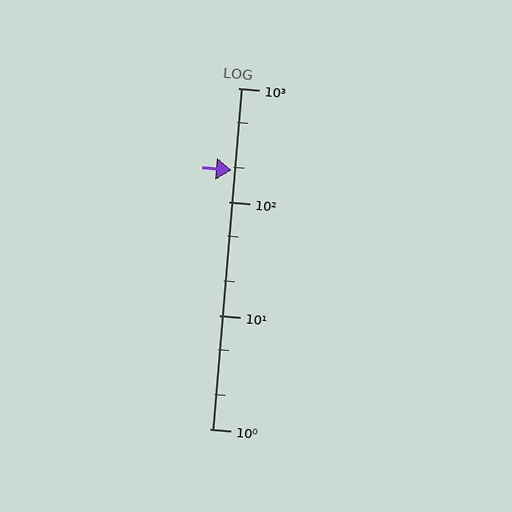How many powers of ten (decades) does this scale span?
The scale spans 3 decades, from 1 to 1000.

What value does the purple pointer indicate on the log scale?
The pointer indicates approximately 190.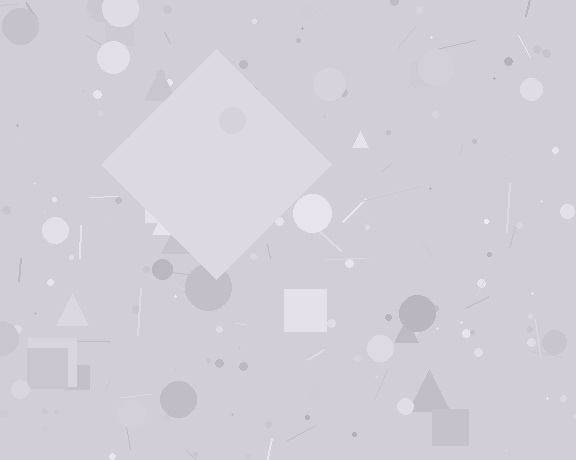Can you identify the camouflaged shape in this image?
The camouflaged shape is a diamond.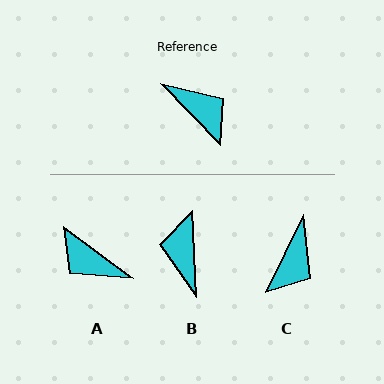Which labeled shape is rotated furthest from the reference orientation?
A, about 171 degrees away.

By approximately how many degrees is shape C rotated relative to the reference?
Approximately 70 degrees clockwise.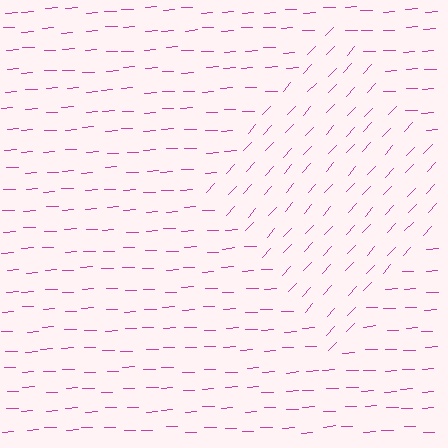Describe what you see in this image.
The image is filled with small magenta line segments. A diamond region in the image has lines oriented differently from the surrounding lines, creating a visible texture boundary.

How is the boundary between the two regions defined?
The boundary is defined purely by a change in line orientation (approximately 45 degrees difference). All lines are the same color and thickness.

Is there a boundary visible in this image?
Yes, there is a texture boundary formed by a change in line orientation.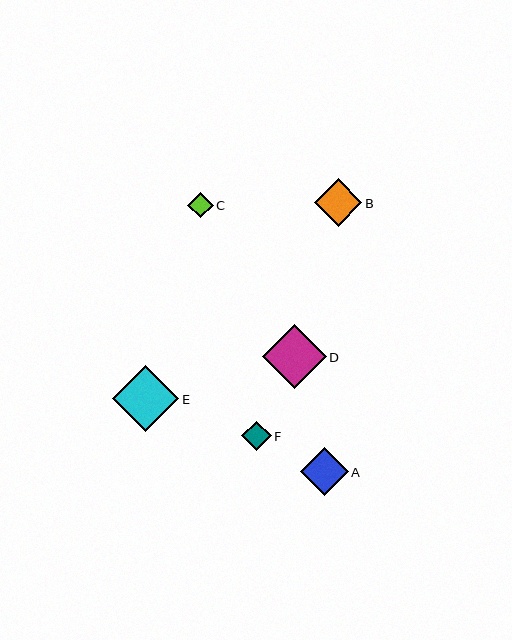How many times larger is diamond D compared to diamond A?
Diamond D is approximately 1.3 times the size of diamond A.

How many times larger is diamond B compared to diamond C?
Diamond B is approximately 1.8 times the size of diamond C.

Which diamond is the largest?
Diamond E is the largest with a size of approximately 66 pixels.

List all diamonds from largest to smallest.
From largest to smallest: E, D, A, B, F, C.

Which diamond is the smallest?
Diamond C is the smallest with a size of approximately 26 pixels.